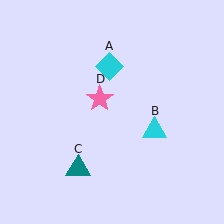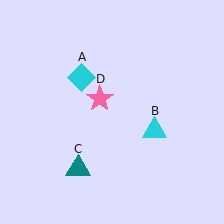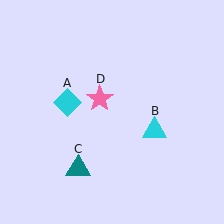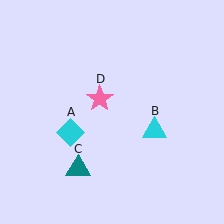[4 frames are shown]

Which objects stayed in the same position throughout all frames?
Cyan triangle (object B) and teal triangle (object C) and pink star (object D) remained stationary.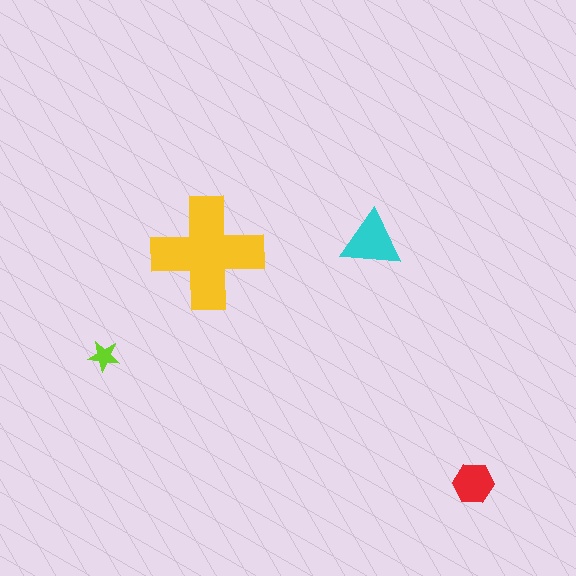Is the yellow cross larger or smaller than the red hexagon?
Larger.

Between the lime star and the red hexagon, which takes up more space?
The red hexagon.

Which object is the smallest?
The lime star.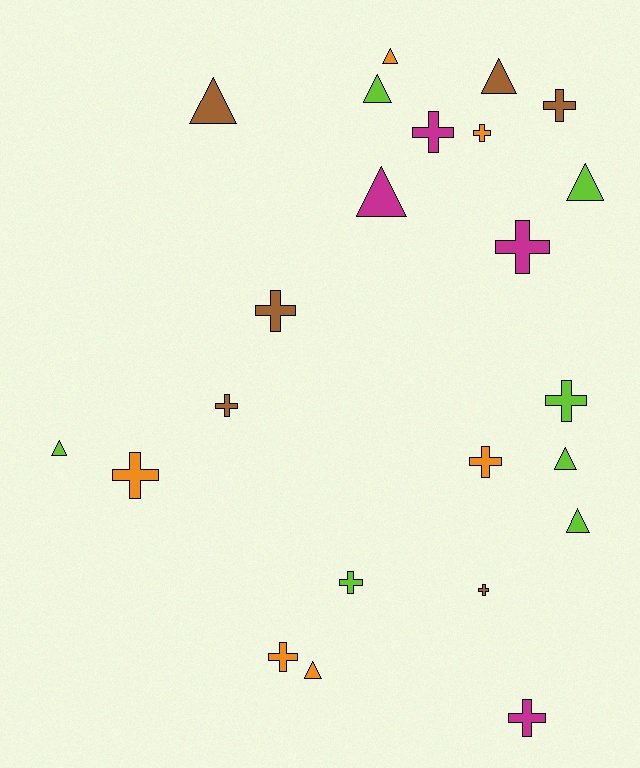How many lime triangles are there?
There are 5 lime triangles.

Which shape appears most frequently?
Cross, with 13 objects.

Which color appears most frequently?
Lime, with 7 objects.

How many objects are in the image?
There are 23 objects.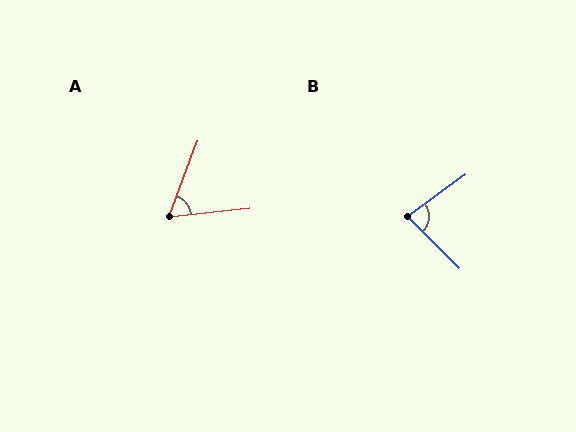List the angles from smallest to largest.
A (64°), B (80°).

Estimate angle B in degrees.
Approximately 80 degrees.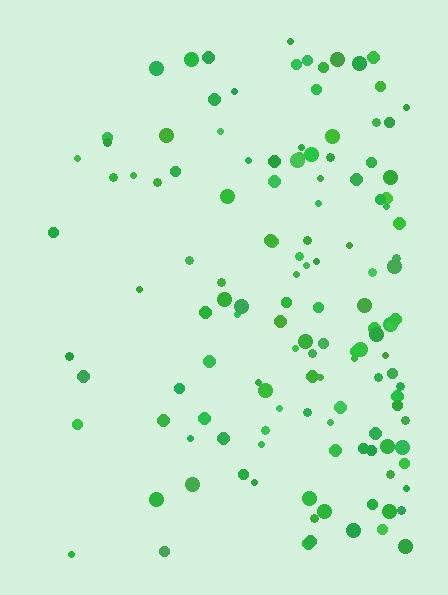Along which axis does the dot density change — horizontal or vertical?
Horizontal.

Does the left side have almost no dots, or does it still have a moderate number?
Still a moderate number, just noticeably fewer than the right.